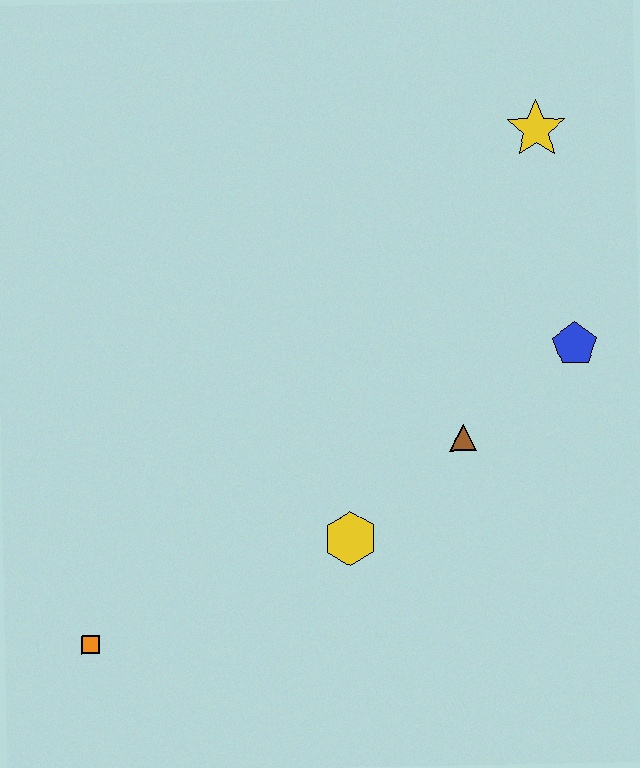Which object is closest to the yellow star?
The blue pentagon is closest to the yellow star.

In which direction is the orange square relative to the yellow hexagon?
The orange square is to the left of the yellow hexagon.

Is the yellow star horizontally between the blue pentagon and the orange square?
Yes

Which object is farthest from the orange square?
The yellow star is farthest from the orange square.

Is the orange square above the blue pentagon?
No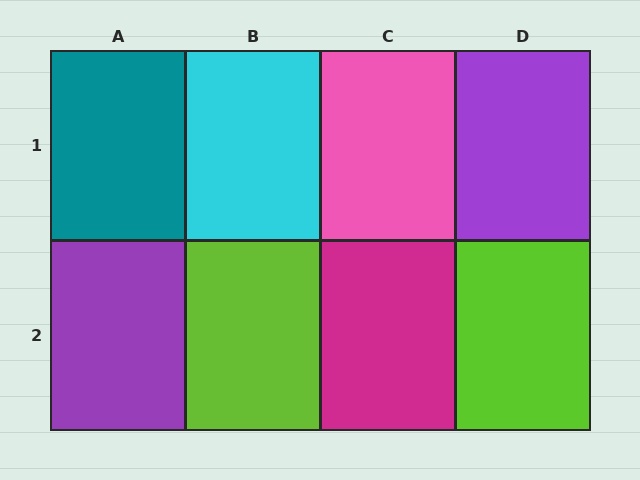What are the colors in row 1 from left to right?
Teal, cyan, pink, purple.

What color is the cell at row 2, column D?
Lime.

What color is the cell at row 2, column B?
Lime.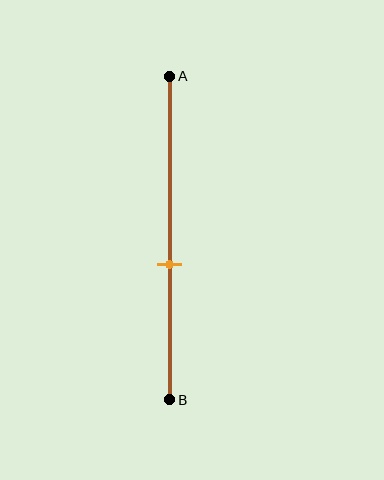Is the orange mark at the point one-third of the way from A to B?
No, the mark is at about 60% from A, not at the 33% one-third point.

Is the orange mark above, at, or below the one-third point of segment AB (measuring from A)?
The orange mark is below the one-third point of segment AB.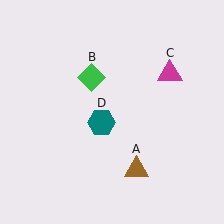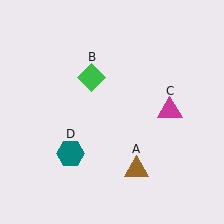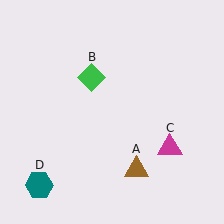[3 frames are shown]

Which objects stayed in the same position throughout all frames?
Brown triangle (object A) and green diamond (object B) remained stationary.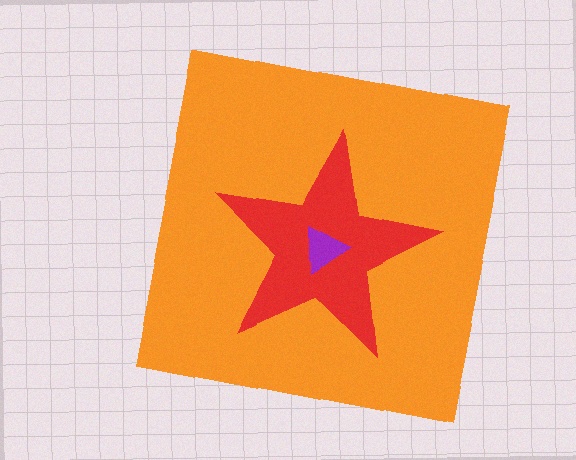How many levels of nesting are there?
3.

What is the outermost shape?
The orange square.